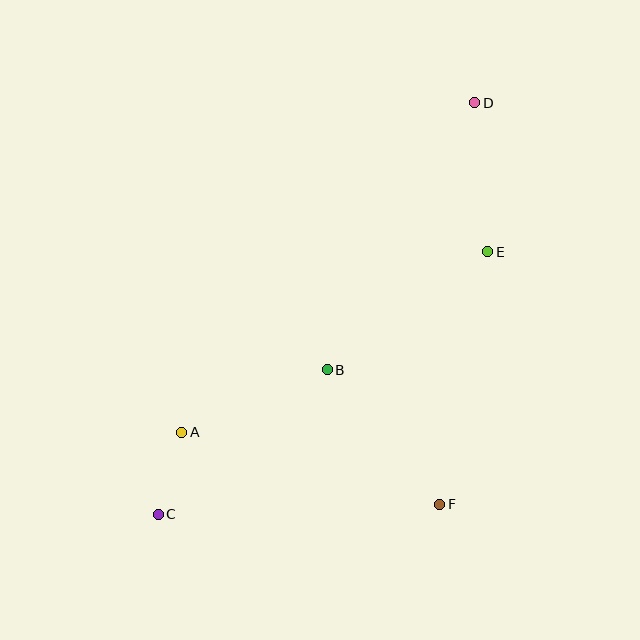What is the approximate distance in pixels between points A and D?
The distance between A and D is approximately 441 pixels.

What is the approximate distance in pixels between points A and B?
The distance between A and B is approximately 158 pixels.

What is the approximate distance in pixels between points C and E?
The distance between C and E is approximately 421 pixels.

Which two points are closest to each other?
Points A and C are closest to each other.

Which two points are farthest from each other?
Points C and D are farthest from each other.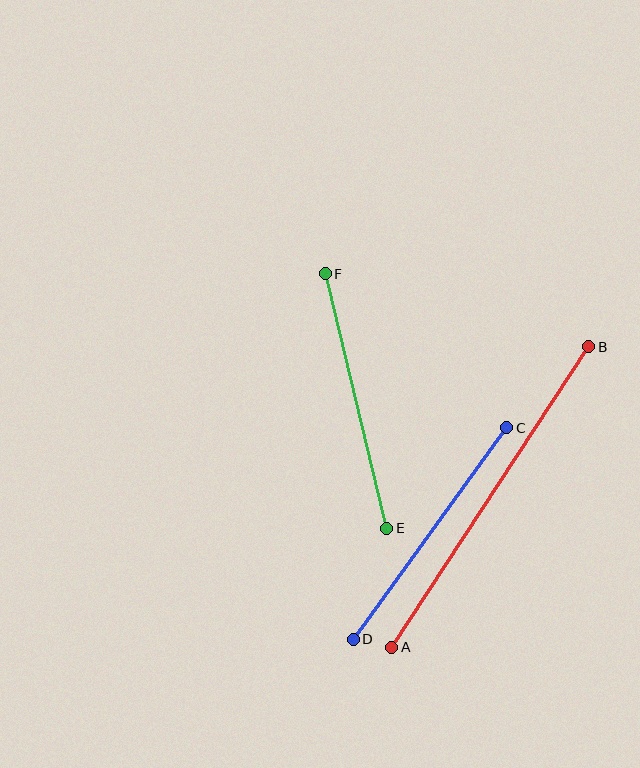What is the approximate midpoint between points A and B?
The midpoint is at approximately (490, 497) pixels.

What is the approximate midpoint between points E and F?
The midpoint is at approximately (356, 401) pixels.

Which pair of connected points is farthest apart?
Points A and B are farthest apart.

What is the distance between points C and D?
The distance is approximately 261 pixels.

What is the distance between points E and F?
The distance is approximately 262 pixels.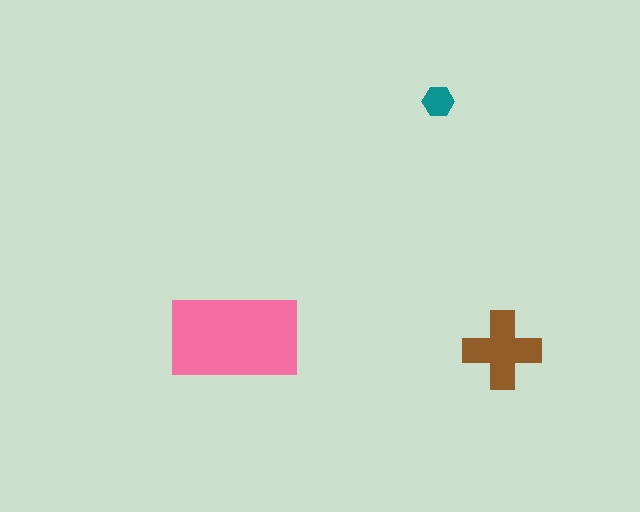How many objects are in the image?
There are 3 objects in the image.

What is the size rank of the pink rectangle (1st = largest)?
1st.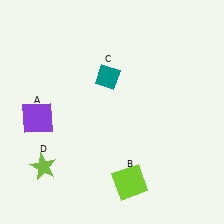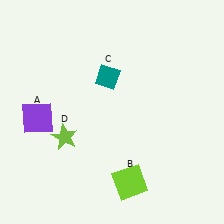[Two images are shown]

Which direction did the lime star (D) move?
The lime star (D) moved up.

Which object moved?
The lime star (D) moved up.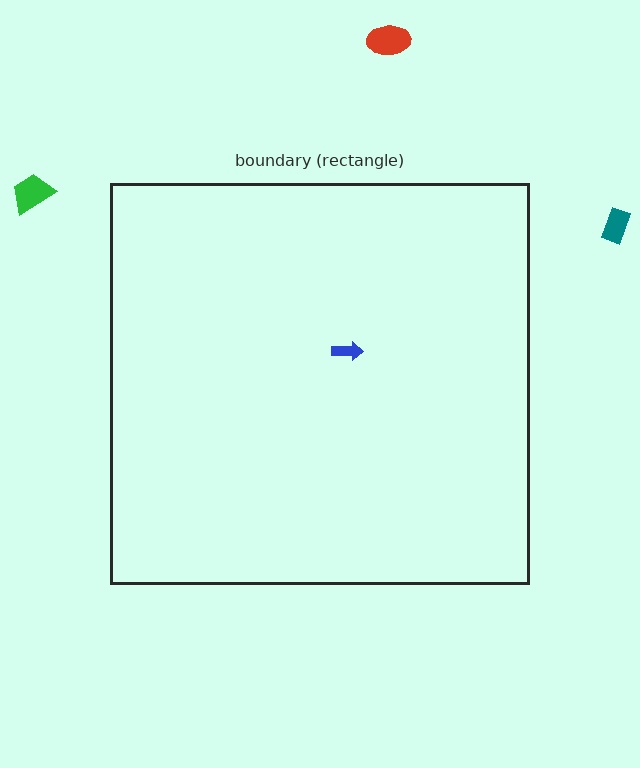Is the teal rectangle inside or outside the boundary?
Outside.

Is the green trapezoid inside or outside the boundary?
Outside.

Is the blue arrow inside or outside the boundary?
Inside.